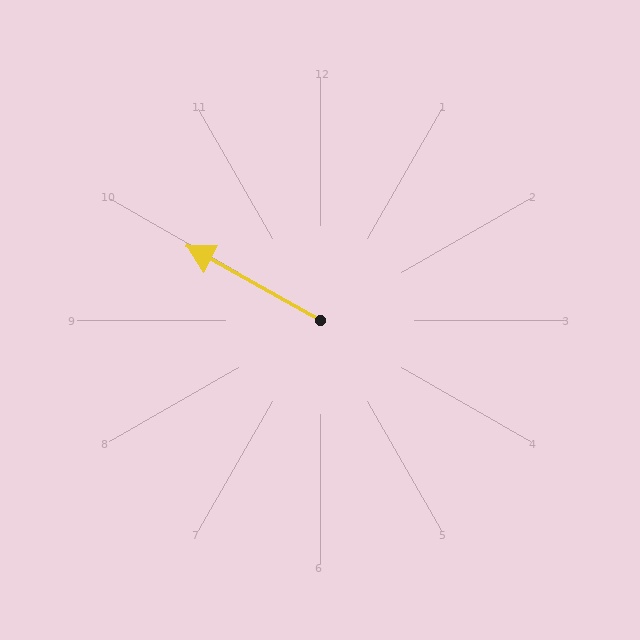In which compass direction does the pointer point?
Northwest.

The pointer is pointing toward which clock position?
Roughly 10 o'clock.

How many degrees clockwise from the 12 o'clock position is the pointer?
Approximately 299 degrees.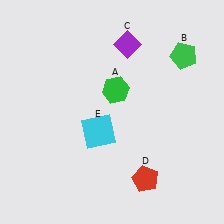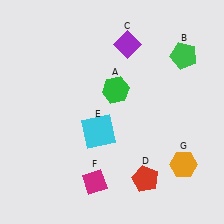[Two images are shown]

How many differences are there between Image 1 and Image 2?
There are 2 differences between the two images.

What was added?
A magenta diamond (F), an orange hexagon (G) were added in Image 2.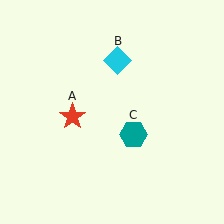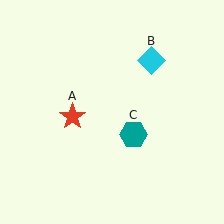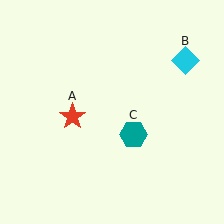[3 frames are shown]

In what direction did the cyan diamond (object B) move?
The cyan diamond (object B) moved right.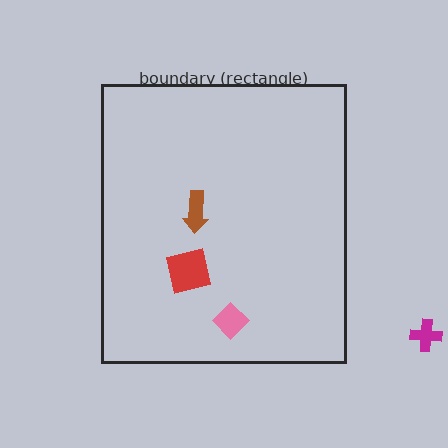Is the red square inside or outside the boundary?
Inside.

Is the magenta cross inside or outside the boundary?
Outside.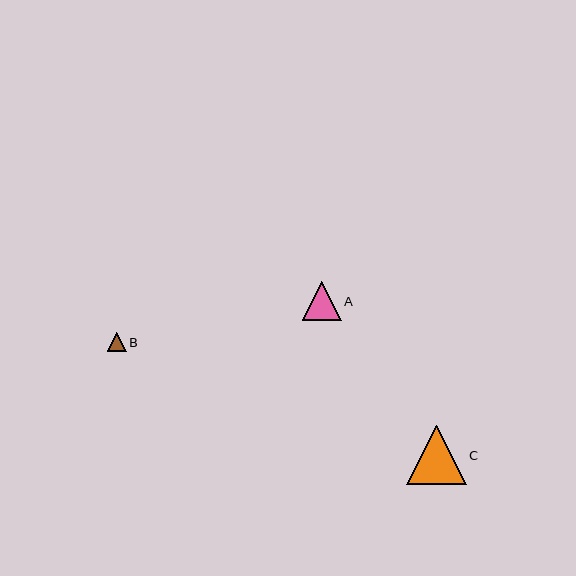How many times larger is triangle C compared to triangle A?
Triangle C is approximately 1.5 times the size of triangle A.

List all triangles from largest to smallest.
From largest to smallest: C, A, B.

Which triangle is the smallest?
Triangle B is the smallest with a size of approximately 19 pixels.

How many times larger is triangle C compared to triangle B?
Triangle C is approximately 3.1 times the size of triangle B.